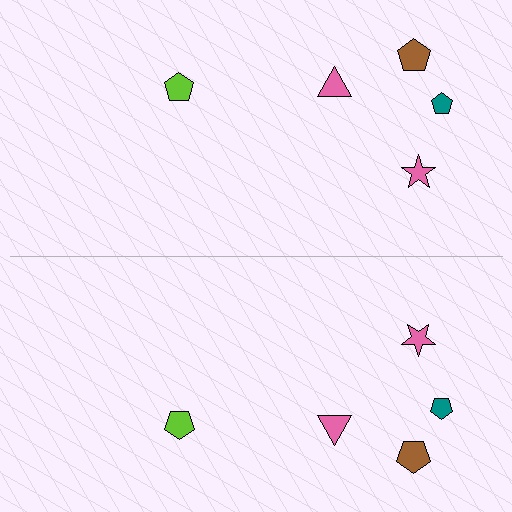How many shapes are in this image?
There are 10 shapes in this image.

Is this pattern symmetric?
Yes, this pattern has bilateral (reflection) symmetry.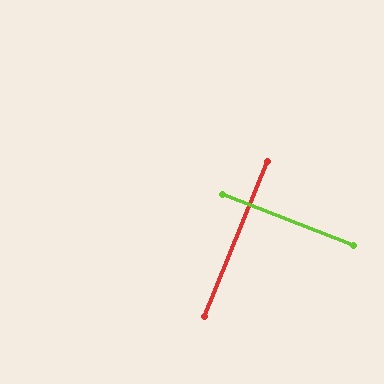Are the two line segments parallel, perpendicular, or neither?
Perpendicular — they meet at approximately 89°.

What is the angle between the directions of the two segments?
Approximately 89 degrees.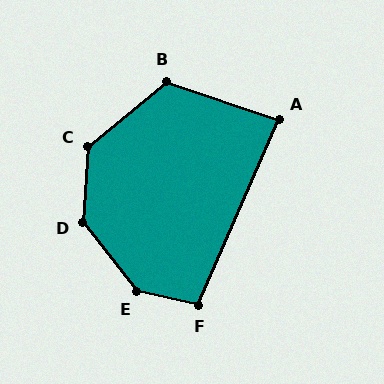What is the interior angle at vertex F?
Approximately 100 degrees (obtuse).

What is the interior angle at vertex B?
Approximately 122 degrees (obtuse).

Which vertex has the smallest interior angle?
A, at approximately 85 degrees.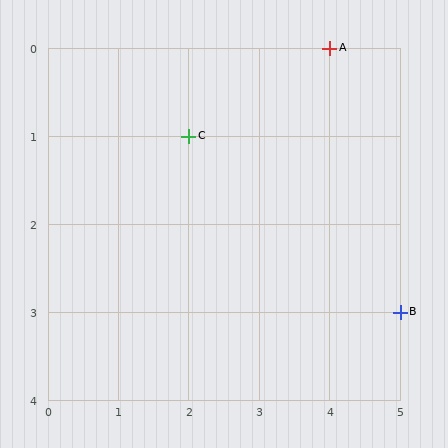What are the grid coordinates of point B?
Point B is at grid coordinates (5, 3).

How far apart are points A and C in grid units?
Points A and C are 2 columns and 1 row apart (about 2.2 grid units diagonally).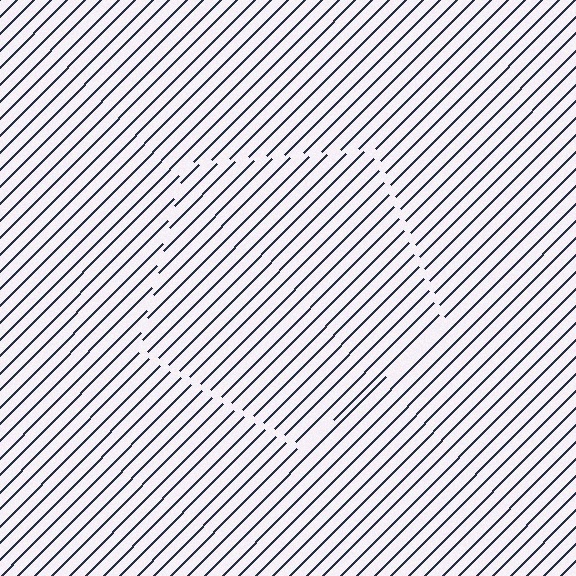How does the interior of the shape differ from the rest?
The interior of the shape contains the same grating, shifted by half a period — the contour is defined by the phase discontinuity where line-ends from the inner and outer gratings abut.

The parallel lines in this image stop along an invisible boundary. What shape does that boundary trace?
An illusory pentagon. The interior of the shape contains the same grating, shifted by half a period — the contour is defined by the phase discontinuity where line-ends from the inner and outer gratings abut.